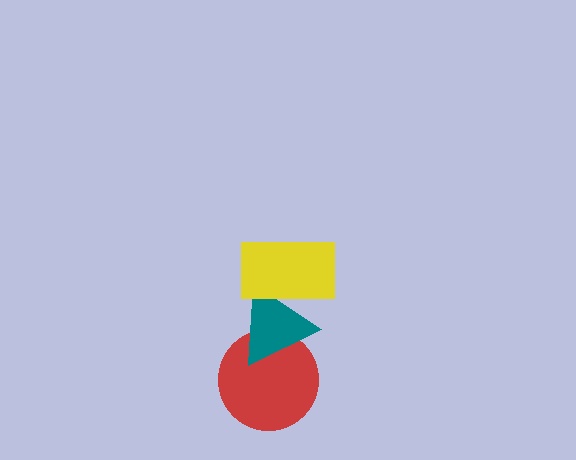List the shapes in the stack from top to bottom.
From top to bottom: the yellow rectangle, the teal triangle, the red circle.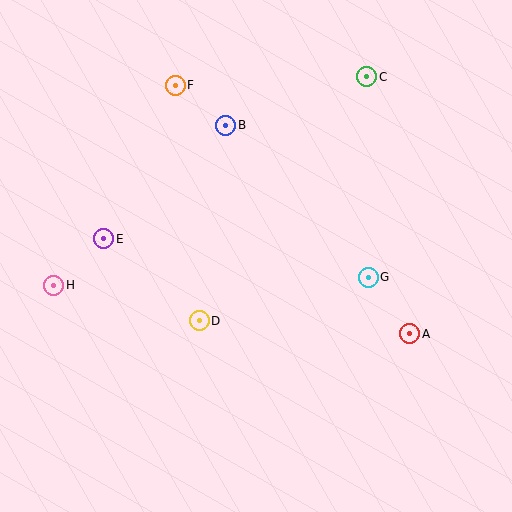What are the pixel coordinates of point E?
Point E is at (104, 239).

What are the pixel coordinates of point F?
Point F is at (175, 85).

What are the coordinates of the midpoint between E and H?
The midpoint between E and H is at (79, 262).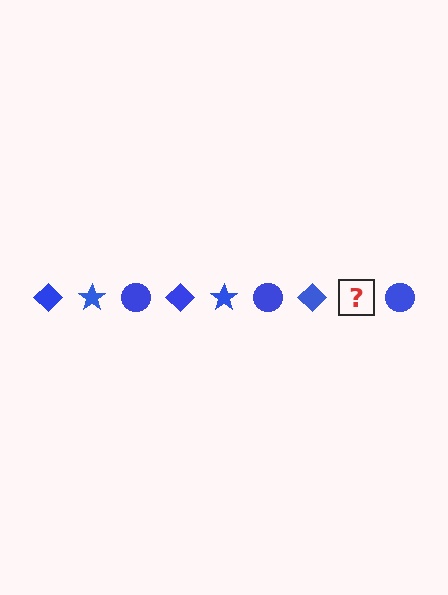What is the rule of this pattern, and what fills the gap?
The rule is that the pattern cycles through diamond, star, circle shapes in blue. The gap should be filled with a blue star.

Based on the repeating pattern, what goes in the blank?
The blank should be a blue star.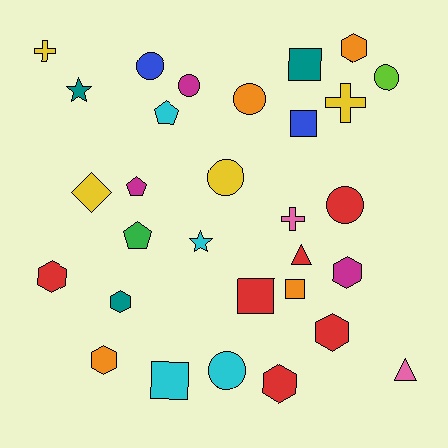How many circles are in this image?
There are 7 circles.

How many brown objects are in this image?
There are no brown objects.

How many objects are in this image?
There are 30 objects.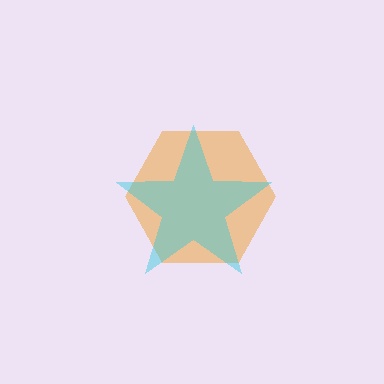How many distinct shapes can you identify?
There are 2 distinct shapes: an orange hexagon, a cyan star.